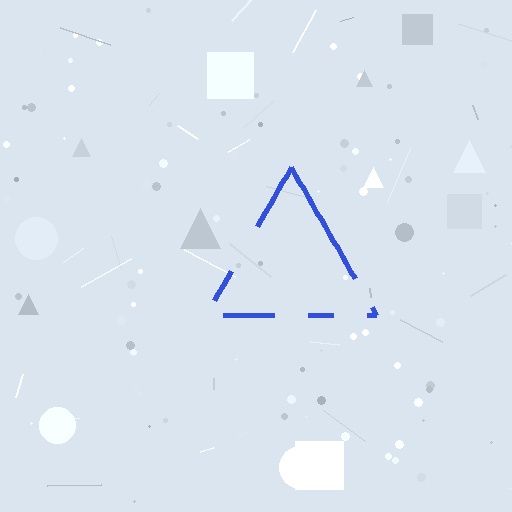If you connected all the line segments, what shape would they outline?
They would outline a triangle.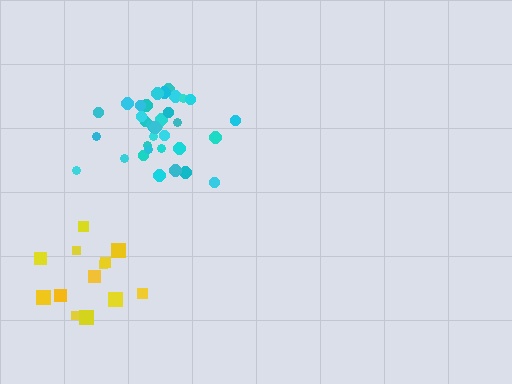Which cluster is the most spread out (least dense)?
Yellow.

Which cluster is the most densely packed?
Cyan.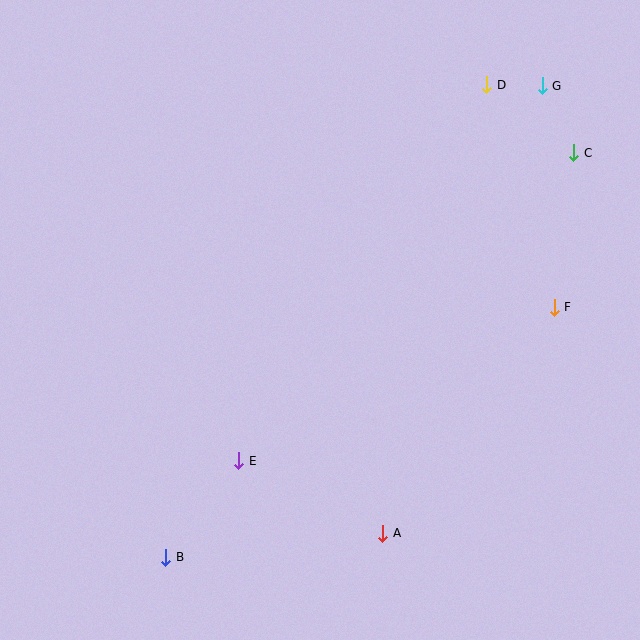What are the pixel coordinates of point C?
Point C is at (574, 153).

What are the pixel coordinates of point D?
Point D is at (487, 85).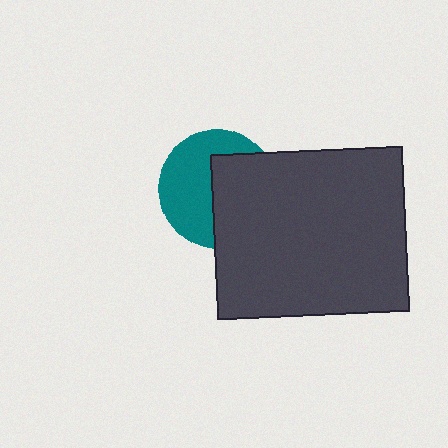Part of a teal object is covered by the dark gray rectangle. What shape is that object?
It is a circle.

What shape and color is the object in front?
The object in front is a dark gray rectangle.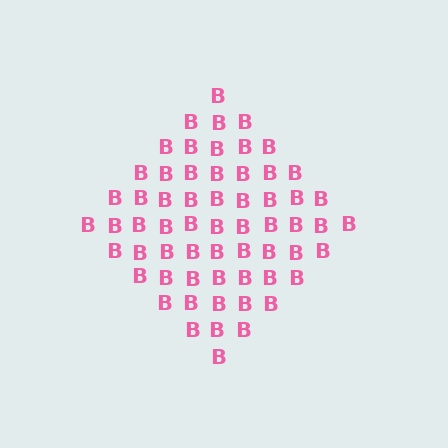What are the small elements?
The small elements are letter B's.